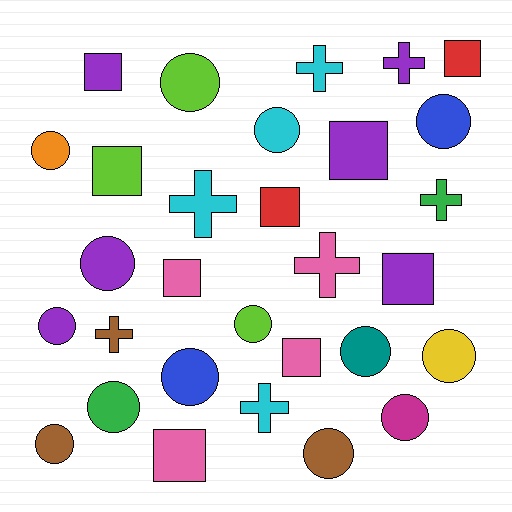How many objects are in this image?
There are 30 objects.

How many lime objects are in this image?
There are 3 lime objects.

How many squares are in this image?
There are 9 squares.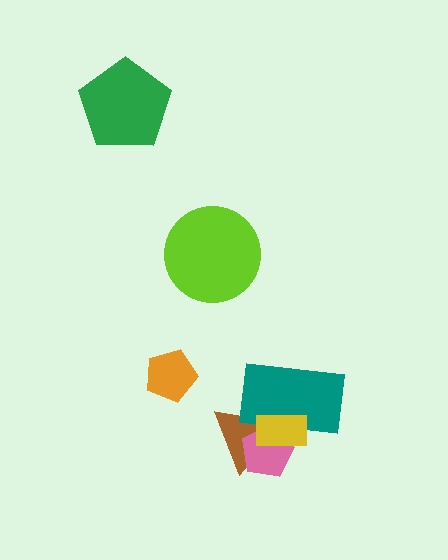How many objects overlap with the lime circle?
0 objects overlap with the lime circle.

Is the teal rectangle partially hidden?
Yes, it is partially covered by another shape.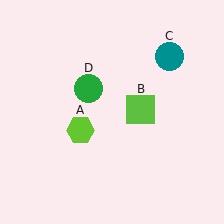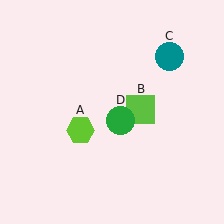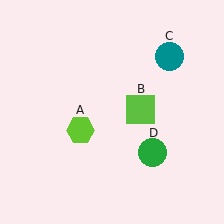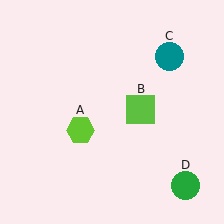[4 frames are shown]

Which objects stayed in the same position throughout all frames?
Lime hexagon (object A) and lime square (object B) and teal circle (object C) remained stationary.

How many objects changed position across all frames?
1 object changed position: green circle (object D).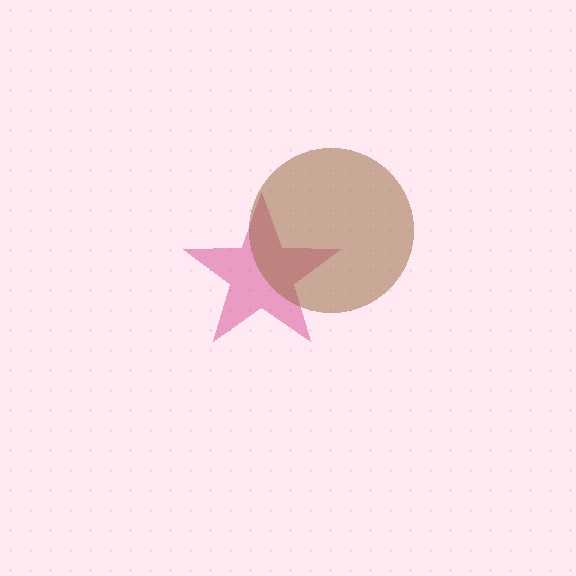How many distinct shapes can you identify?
There are 2 distinct shapes: a magenta star, a brown circle.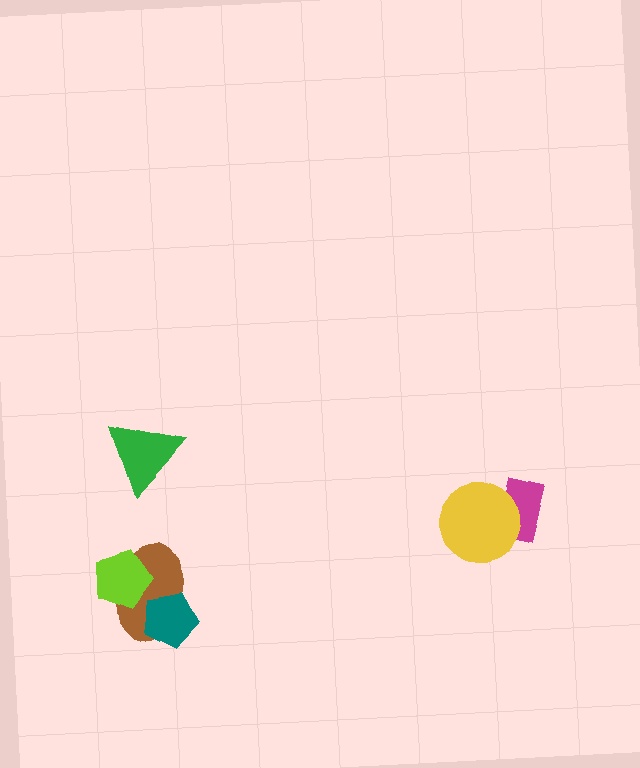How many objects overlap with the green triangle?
0 objects overlap with the green triangle.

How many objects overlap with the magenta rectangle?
1 object overlaps with the magenta rectangle.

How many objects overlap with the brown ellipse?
2 objects overlap with the brown ellipse.